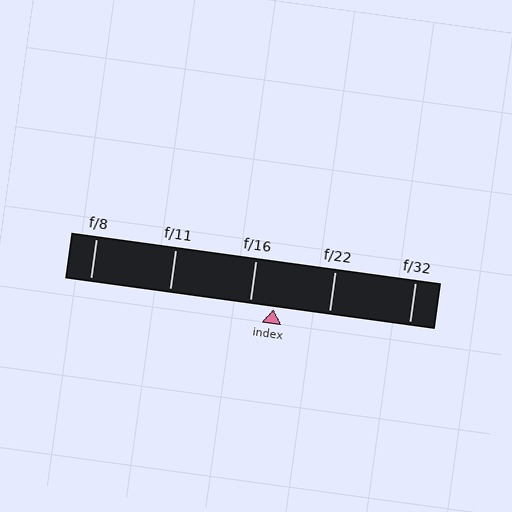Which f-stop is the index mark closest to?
The index mark is closest to f/16.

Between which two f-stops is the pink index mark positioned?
The index mark is between f/16 and f/22.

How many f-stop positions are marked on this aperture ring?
There are 5 f-stop positions marked.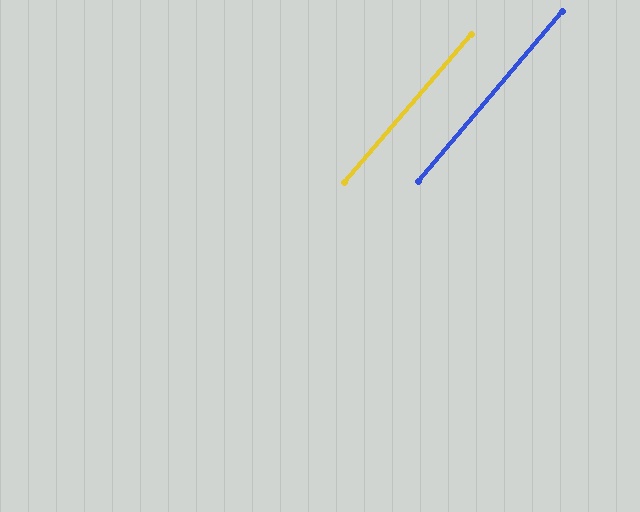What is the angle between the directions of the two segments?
Approximately 0 degrees.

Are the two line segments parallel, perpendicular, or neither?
Parallel — their directions differ by only 0.2°.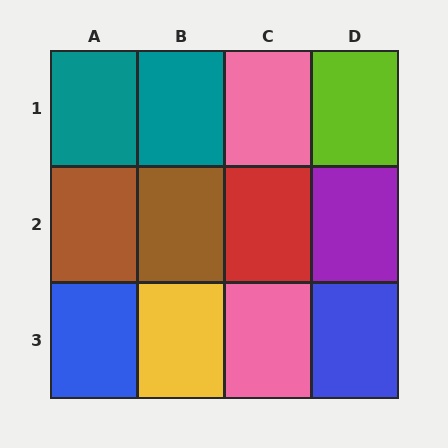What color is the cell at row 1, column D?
Lime.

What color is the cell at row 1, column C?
Pink.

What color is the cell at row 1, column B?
Teal.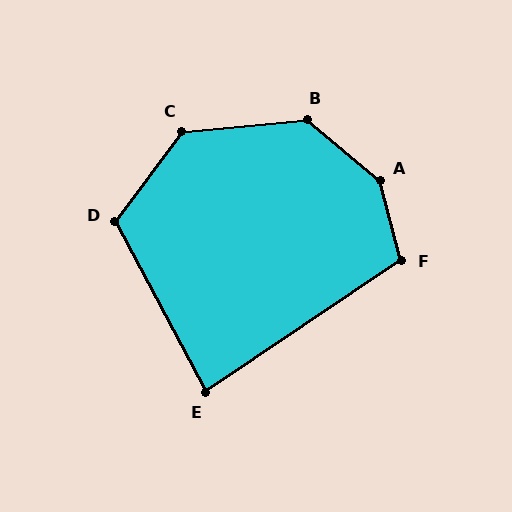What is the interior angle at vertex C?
Approximately 132 degrees (obtuse).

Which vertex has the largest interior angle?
A, at approximately 144 degrees.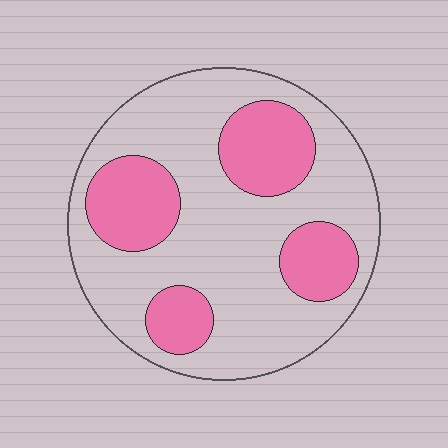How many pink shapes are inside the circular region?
4.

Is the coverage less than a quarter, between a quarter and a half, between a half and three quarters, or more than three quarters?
Between a quarter and a half.